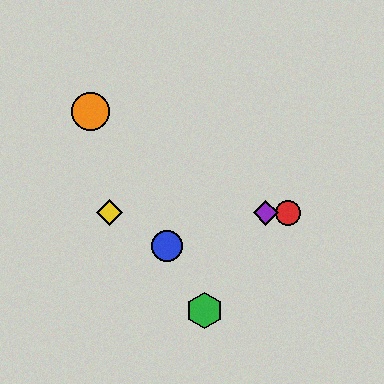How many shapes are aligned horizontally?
3 shapes (the red circle, the yellow diamond, the purple diamond) are aligned horizontally.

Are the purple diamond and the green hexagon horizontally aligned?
No, the purple diamond is at y≈213 and the green hexagon is at y≈311.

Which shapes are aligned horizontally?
The red circle, the yellow diamond, the purple diamond are aligned horizontally.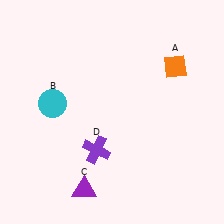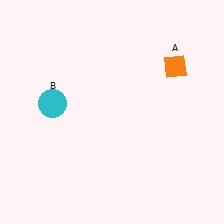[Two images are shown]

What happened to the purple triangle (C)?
The purple triangle (C) was removed in Image 2. It was in the bottom-left area of Image 1.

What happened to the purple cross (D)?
The purple cross (D) was removed in Image 2. It was in the bottom-left area of Image 1.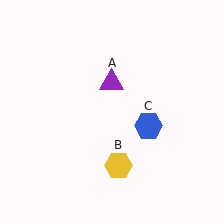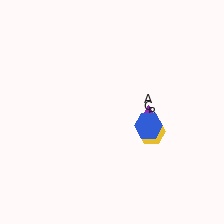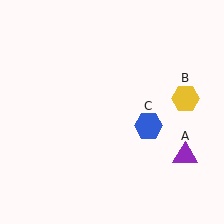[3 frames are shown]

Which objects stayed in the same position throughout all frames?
Blue hexagon (object C) remained stationary.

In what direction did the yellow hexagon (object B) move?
The yellow hexagon (object B) moved up and to the right.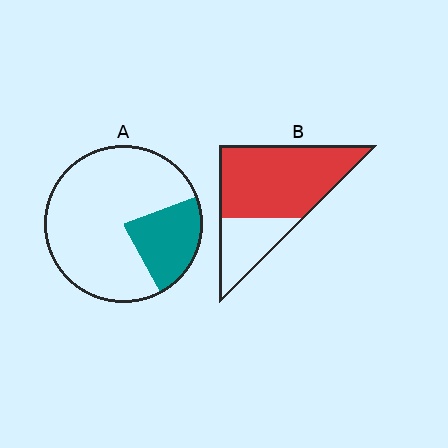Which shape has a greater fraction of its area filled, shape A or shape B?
Shape B.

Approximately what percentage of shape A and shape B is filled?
A is approximately 25% and B is approximately 70%.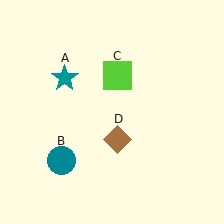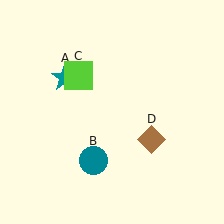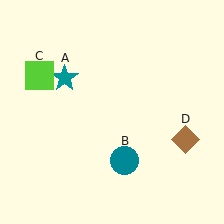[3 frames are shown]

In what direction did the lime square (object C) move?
The lime square (object C) moved left.